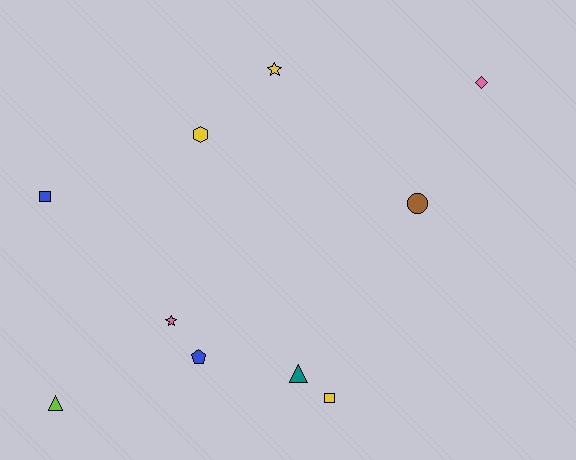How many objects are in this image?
There are 10 objects.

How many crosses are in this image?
There are no crosses.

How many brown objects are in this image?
There is 1 brown object.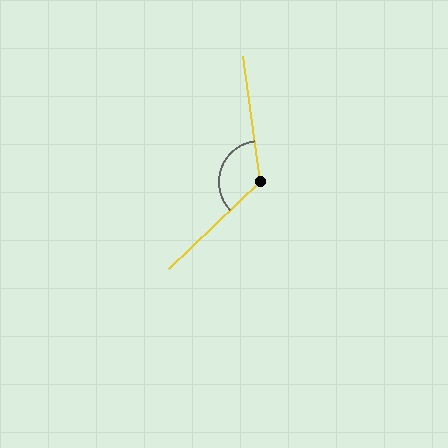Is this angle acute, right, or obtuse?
It is obtuse.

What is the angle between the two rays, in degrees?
Approximately 126 degrees.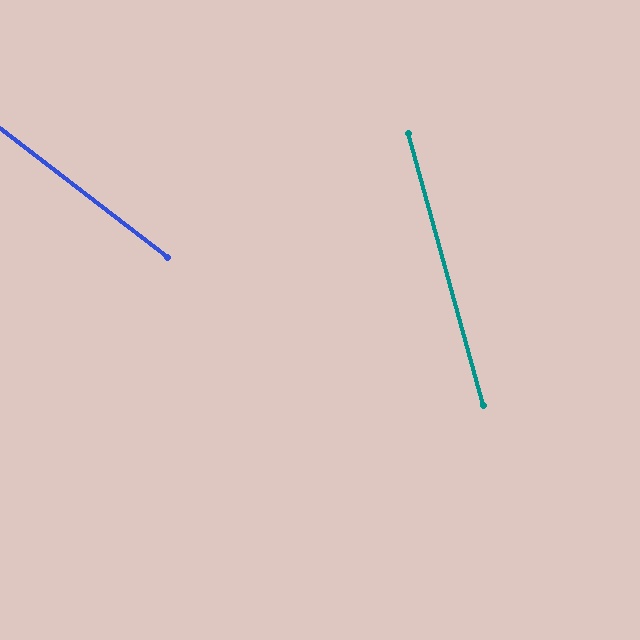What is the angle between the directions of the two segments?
Approximately 37 degrees.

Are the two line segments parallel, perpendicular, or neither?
Neither parallel nor perpendicular — they differ by about 37°.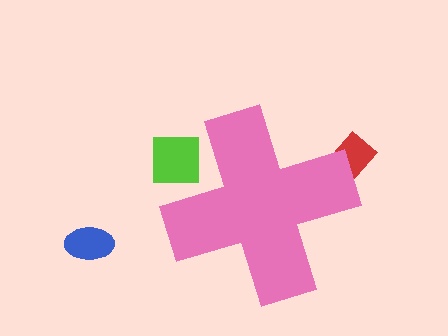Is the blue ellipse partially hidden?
No, the blue ellipse is fully visible.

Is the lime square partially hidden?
Yes, the lime square is partially hidden behind the pink cross.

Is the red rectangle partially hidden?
Yes, the red rectangle is partially hidden behind the pink cross.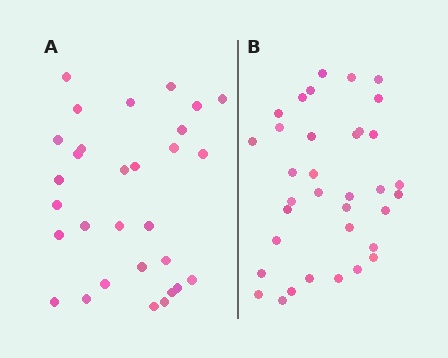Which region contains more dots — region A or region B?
Region B (the right region) has more dots.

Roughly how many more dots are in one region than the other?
Region B has about 5 more dots than region A.